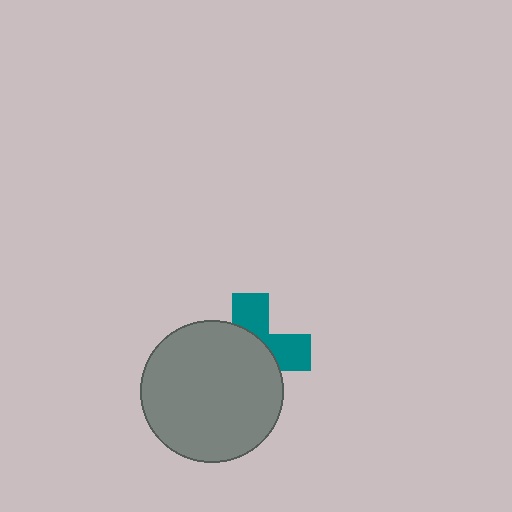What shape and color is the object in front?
The object in front is a gray circle.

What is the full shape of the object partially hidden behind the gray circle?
The partially hidden object is a teal cross.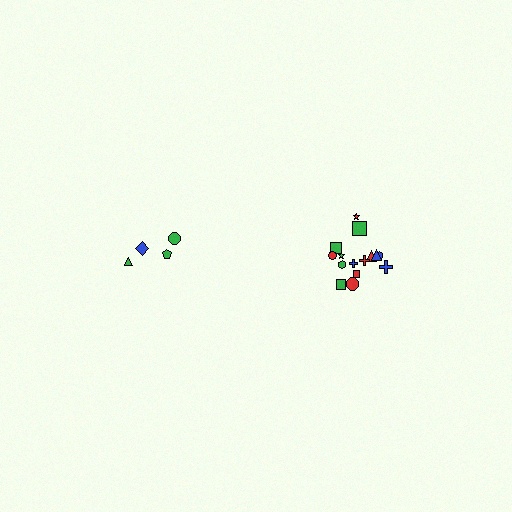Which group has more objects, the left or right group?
The right group.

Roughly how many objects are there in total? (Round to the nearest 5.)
Roughly 20 objects in total.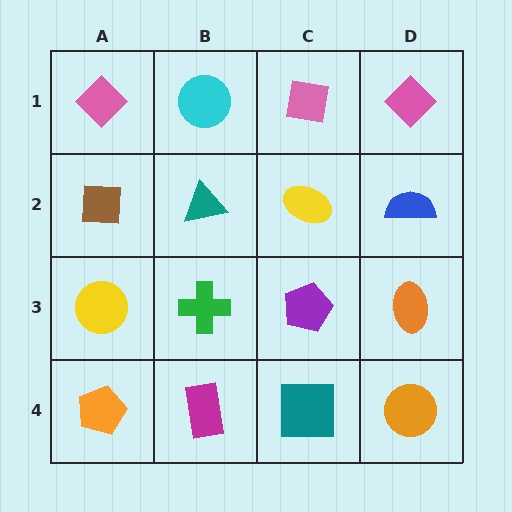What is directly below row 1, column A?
A brown square.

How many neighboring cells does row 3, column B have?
4.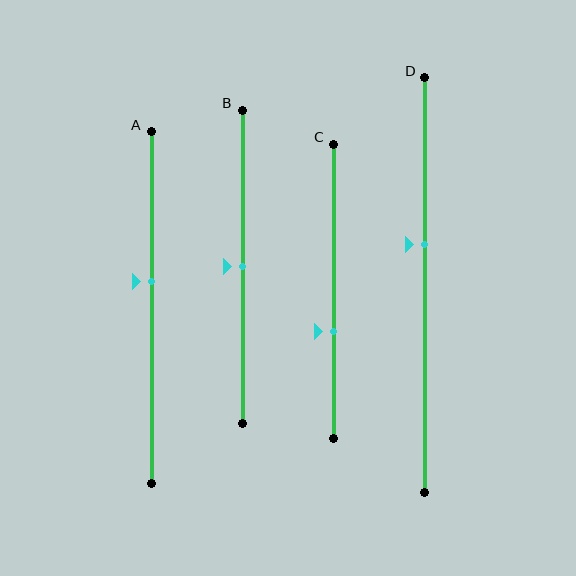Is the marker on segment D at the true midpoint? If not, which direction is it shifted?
No, the marker on segment D is shifted upward by about 10% of the segment length.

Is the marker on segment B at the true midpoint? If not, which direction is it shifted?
Yes, the marker on segment B is at the true midpoint.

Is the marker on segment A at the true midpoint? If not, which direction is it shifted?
No, the marker on segment A is shifted upward by about 7% of the segment length.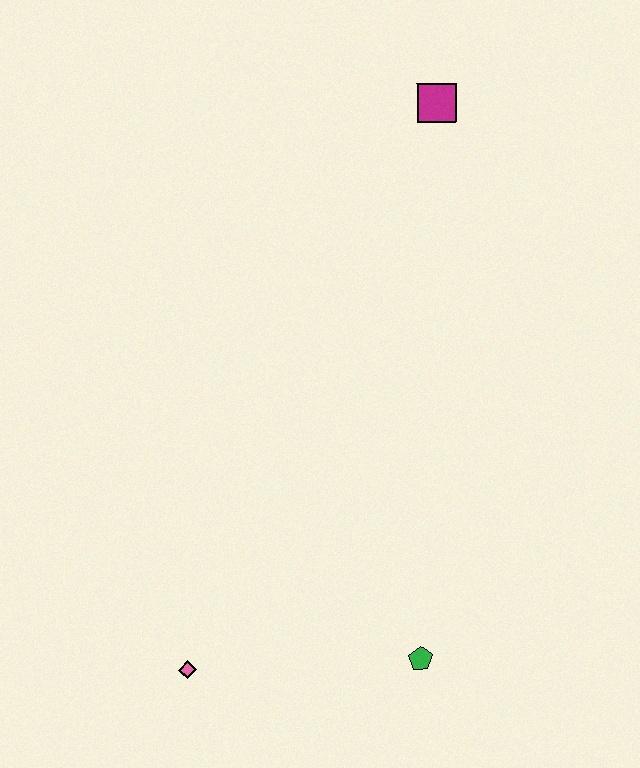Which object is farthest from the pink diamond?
The magenta square is farthest from the pink diamond.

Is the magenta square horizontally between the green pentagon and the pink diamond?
No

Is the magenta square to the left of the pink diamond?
No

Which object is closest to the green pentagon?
The pink diamond is closest to the green pentagon.